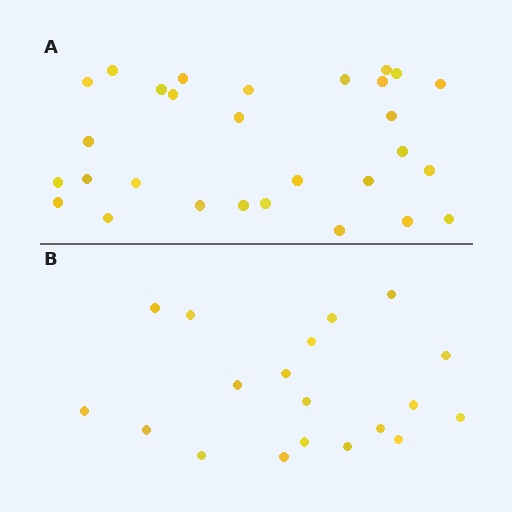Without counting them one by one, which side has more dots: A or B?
Region A (the top region) has more dots.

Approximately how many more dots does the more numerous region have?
Region A has roughly 10 or so more dots than region B.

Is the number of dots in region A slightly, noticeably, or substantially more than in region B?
Region A has substantially more. The ratio is roughly 1.5 to 1.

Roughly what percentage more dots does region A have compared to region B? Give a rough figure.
About 55% more.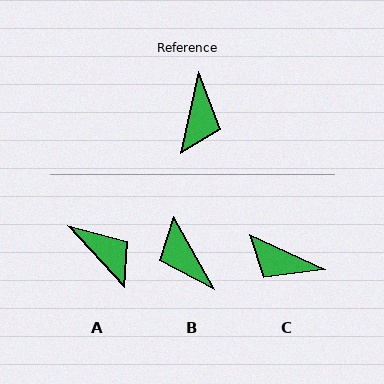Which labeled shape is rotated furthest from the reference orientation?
B, about 138 degrees away.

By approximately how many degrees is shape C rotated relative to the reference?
Approximately 103 degrees clockwise.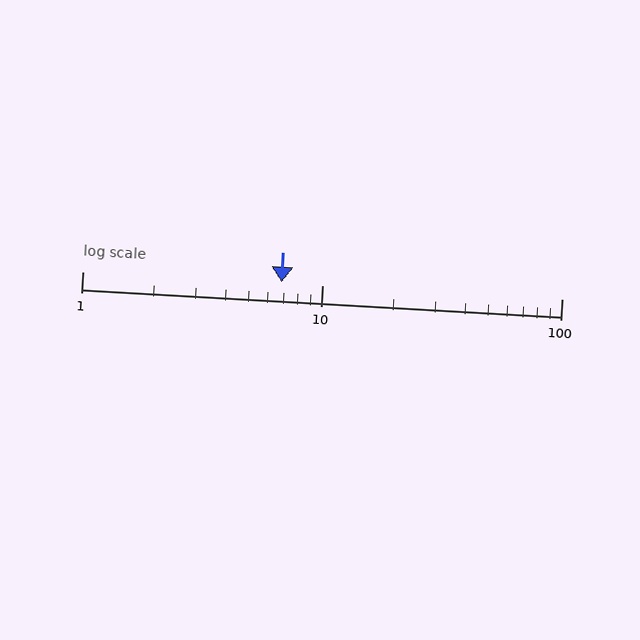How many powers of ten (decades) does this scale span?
The scale spans 2 decades, from 1 to 100.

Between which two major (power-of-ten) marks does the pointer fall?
The pointer is between 1 and 10.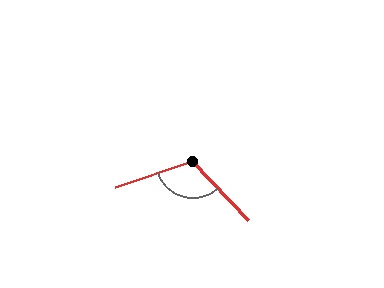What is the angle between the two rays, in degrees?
Approximately 115 degrees.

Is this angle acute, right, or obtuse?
It is obtuse.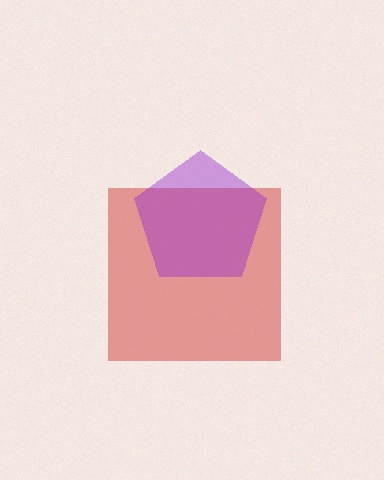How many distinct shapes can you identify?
There are 2 distinct shapes: a red square, a purple pentagon.